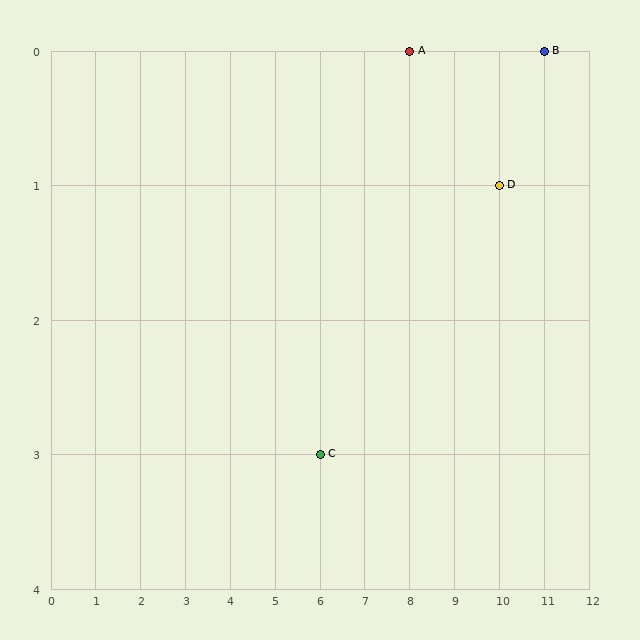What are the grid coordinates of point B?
Point B is at grid coordinates (11, 0).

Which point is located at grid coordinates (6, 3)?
Point C is at (6, 3).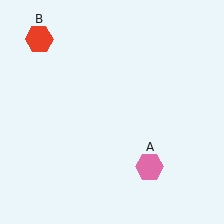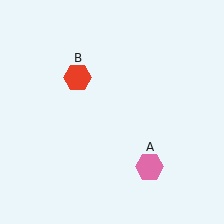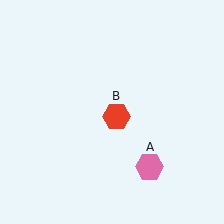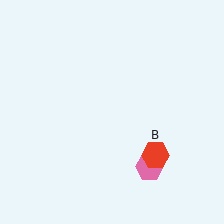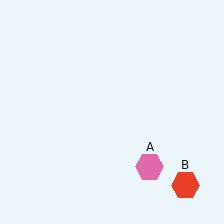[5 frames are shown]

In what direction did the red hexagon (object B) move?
The red hexagon (object B) moved down and to the right.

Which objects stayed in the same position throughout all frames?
Pink hexagon (object A) remained stationary.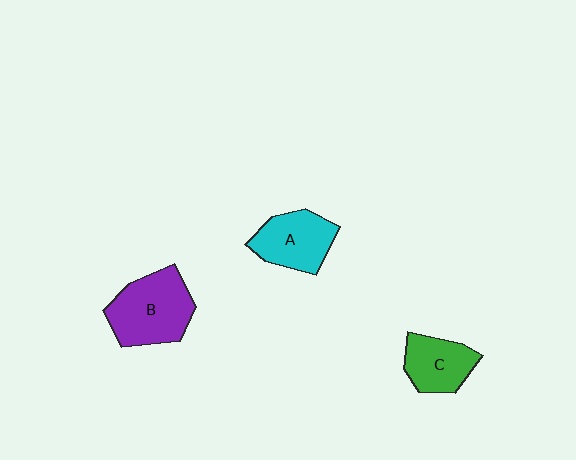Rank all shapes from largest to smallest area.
From largest to smallest: B (purple), A (cyan), C (green).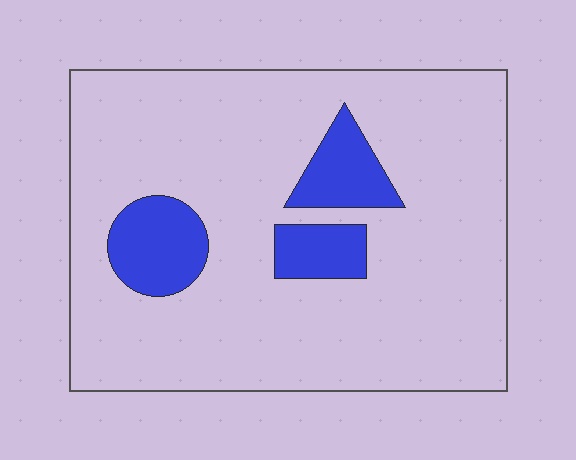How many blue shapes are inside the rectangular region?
3.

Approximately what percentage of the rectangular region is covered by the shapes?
Approximately 15%.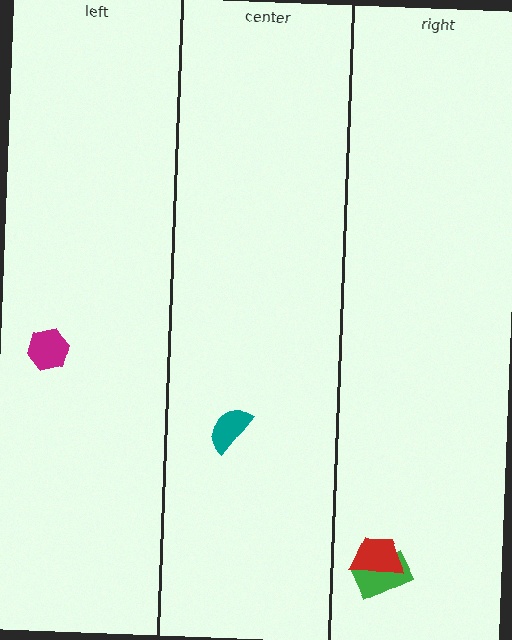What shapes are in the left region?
The magenta hexagon.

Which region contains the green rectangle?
The right region.